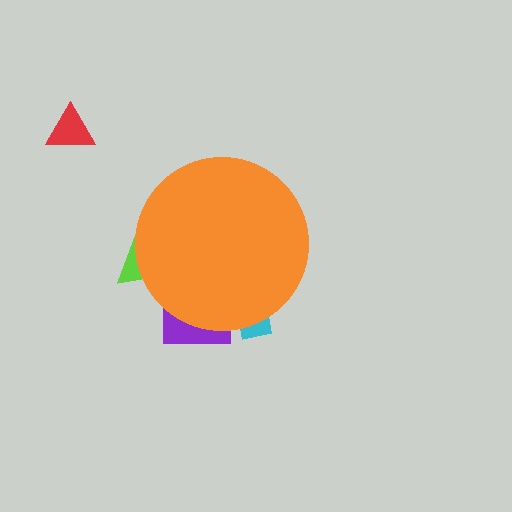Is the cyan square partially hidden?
Yes, the cyan square is partially hidden behind the orange circle.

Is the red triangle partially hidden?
No, the red triangle is fully visible.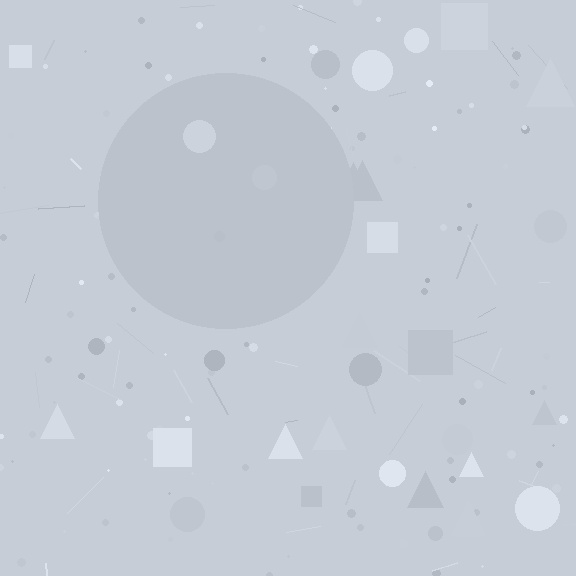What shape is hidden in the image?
A circle is hidden in the image.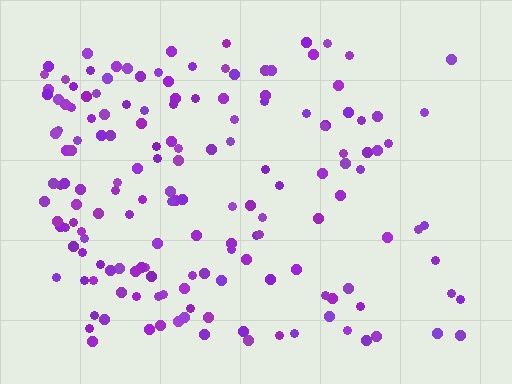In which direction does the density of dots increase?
From right to left, with the left side densest.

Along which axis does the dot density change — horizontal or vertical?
Horizontal.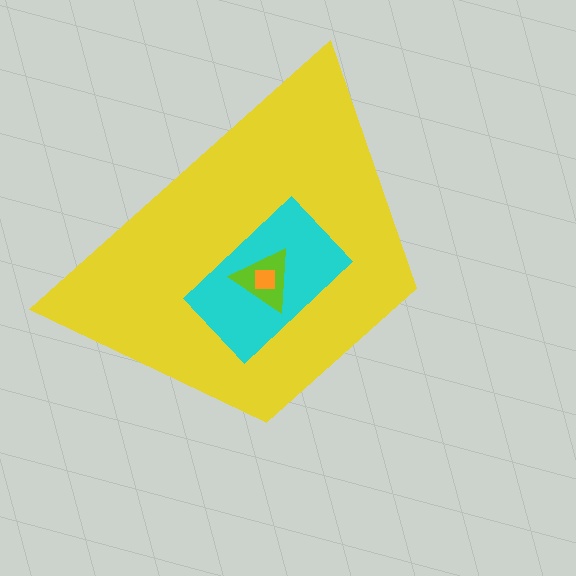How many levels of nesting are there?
4.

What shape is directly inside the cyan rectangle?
The lime triangle.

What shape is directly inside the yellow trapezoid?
The cyan rectangle.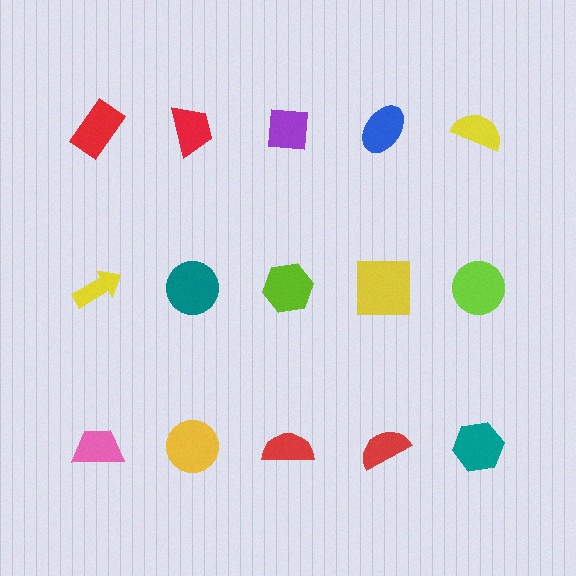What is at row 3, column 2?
A yellow circle.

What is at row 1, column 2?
A red trapezoid.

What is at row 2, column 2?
A teal circle.